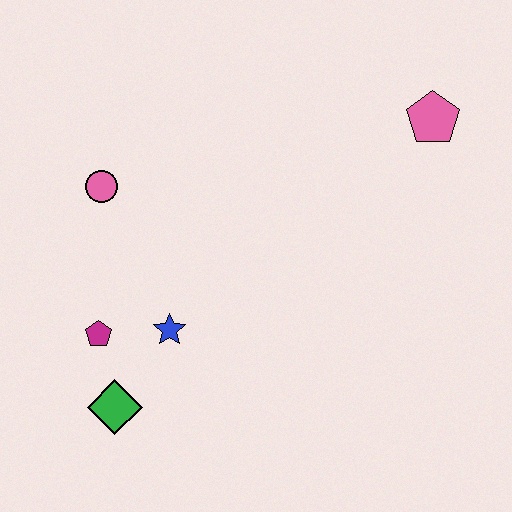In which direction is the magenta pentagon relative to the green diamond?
The magenta pentagon is above the green diamond.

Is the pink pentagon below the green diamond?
No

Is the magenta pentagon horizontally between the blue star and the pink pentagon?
No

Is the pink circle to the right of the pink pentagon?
No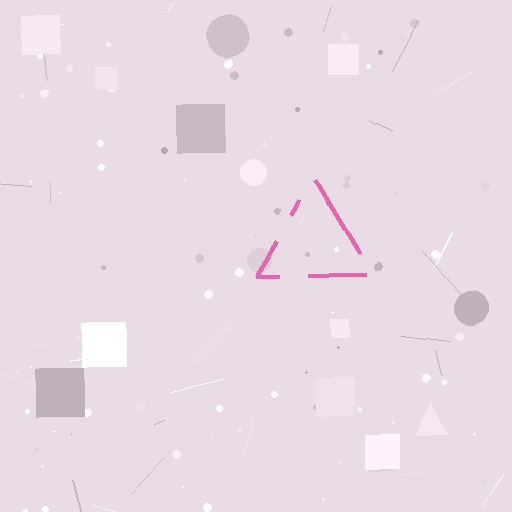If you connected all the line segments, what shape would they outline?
They would outline a triangle.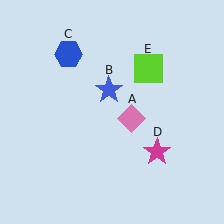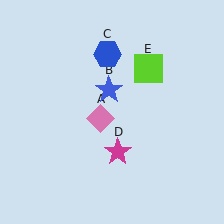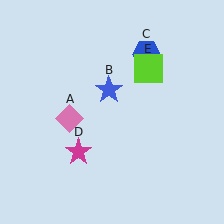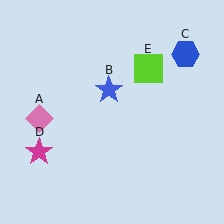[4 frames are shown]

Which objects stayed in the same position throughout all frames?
Blue star (object B) and lime square (object E) remained stationary.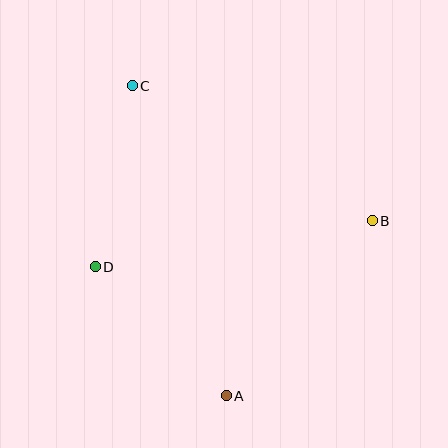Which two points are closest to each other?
Points A and D are closest to each other.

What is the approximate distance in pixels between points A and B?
The distance between A and B is approximately 228 pixels.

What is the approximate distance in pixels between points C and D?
The distance between C and D is approximately 185 pixels.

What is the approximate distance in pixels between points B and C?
The distance between B and C is approximately 276 pixels.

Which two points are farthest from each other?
Points A and C are farthest from each other.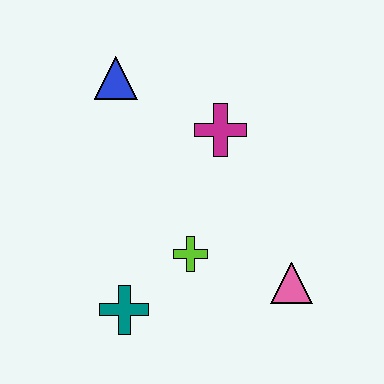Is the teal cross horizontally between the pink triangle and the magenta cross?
No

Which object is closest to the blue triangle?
The magenta cross is closest to the blue triangle.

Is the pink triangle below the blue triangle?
Yes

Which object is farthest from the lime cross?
The blue triangle is farthest from the lime cross.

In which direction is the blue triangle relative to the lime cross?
The blue triangle is above the lime cross.